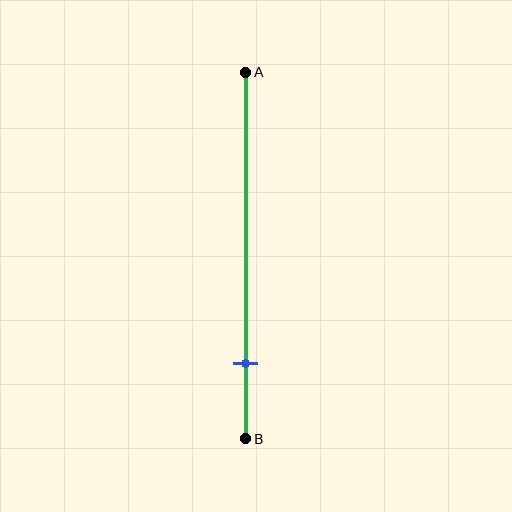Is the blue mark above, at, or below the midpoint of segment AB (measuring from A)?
The blue mark is below the midpoint of segment AB.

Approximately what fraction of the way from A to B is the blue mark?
The blue mark is approximately 80% of the way from A to B.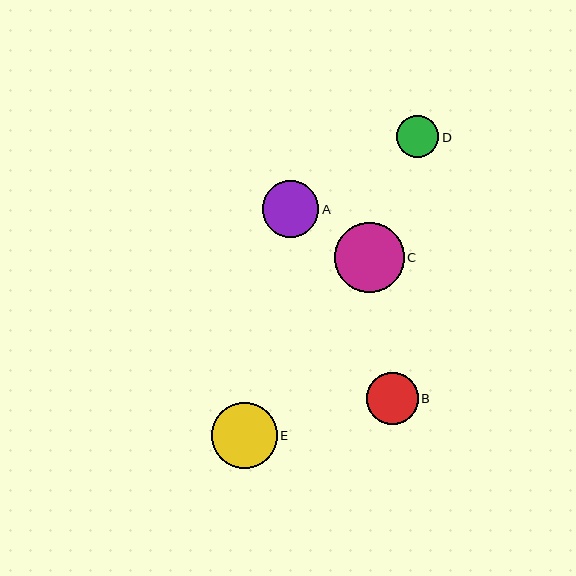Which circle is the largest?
Circle C is the largest with a size of approximately 70 pixels.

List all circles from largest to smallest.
From largest to smallest: C, E, A, B, D.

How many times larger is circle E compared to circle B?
Circle E is approximately 1.3 times the size of circle B.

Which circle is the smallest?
Circle D is the smallest with a size of approximately 42 pixels.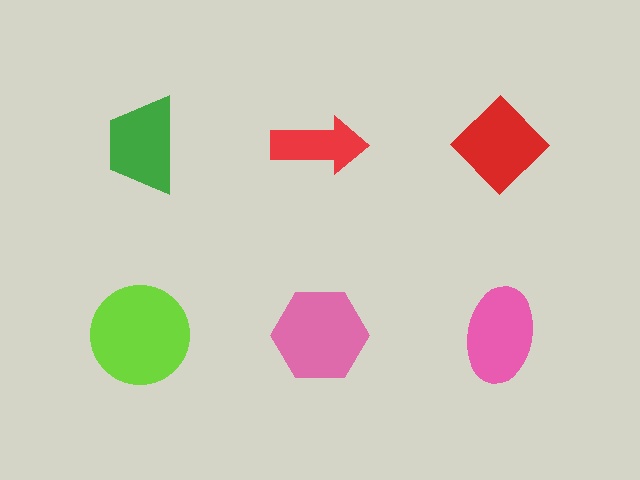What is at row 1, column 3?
A red diamond.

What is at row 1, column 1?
A green trapezoid.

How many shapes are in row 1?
3 shapes.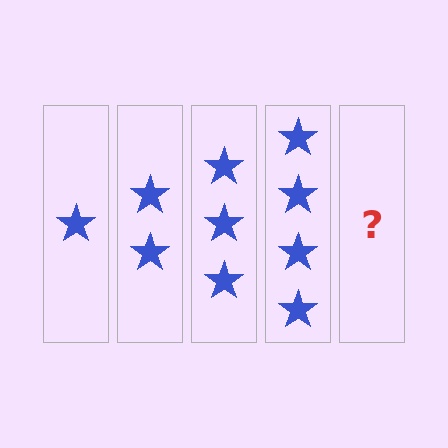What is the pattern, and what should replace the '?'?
The pattern is that each step adds one more star. The '?' should be 5 stars.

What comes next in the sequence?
The next element should be 5 stars.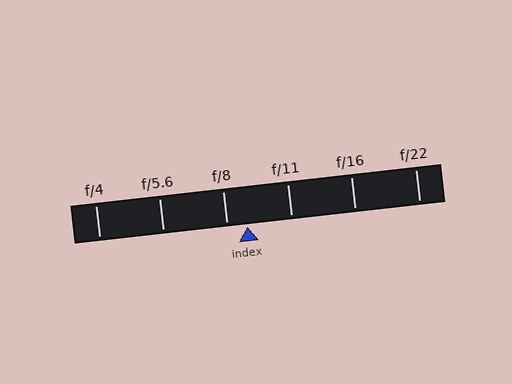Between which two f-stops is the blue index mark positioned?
The index mark is between f/8 and f/11.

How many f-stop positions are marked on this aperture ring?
There are 6 f-stop positions marked.